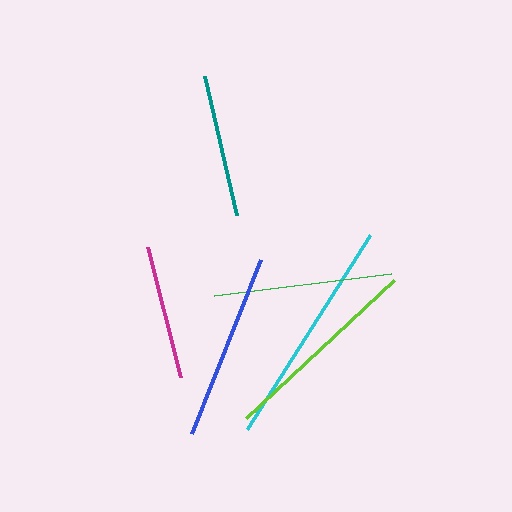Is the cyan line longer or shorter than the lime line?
The cyan line is longer than the lime line.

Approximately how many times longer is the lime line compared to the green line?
The lime line is approximately 1.1 times the length of the green line.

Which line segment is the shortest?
The magenta line is the shortest at approximately 134 pixels.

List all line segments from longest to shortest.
From longest to shortest: cyan, lime, blue, green, teal, magenta.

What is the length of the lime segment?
The lime segment is approximately 202 pixels long.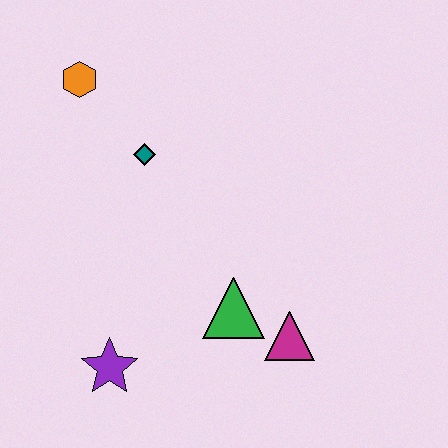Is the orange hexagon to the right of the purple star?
No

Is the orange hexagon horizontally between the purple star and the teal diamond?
No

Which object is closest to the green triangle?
The magenta triangle is closest to the green triangle.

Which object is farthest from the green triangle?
The orange hexagon is farthest from the green triangle.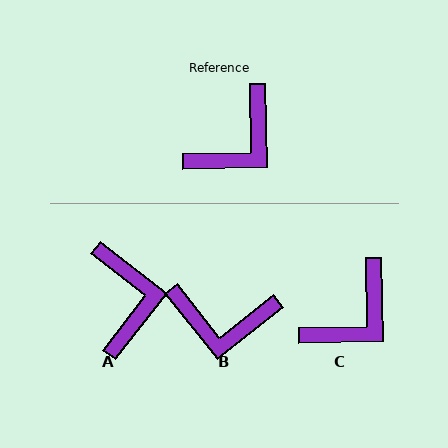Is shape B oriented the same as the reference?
No, it is off by about 53 degrees.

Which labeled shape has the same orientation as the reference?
C.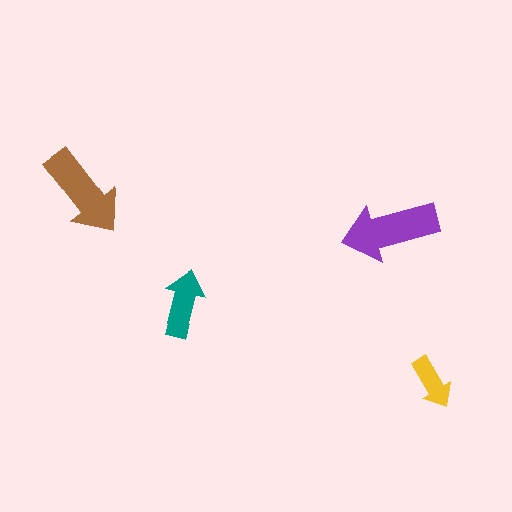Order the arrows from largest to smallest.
the purple one, the brown one, the teal one, the yellow one.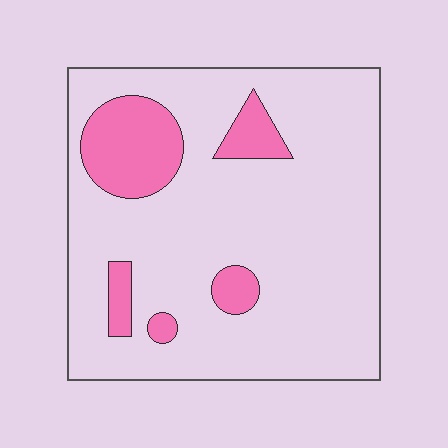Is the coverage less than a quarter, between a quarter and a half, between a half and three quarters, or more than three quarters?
Less than a quarter.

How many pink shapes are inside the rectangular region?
5.